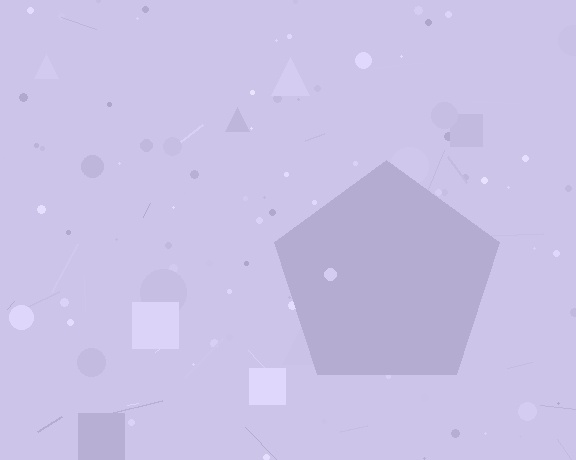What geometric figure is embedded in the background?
A pentagon is embedded in the background.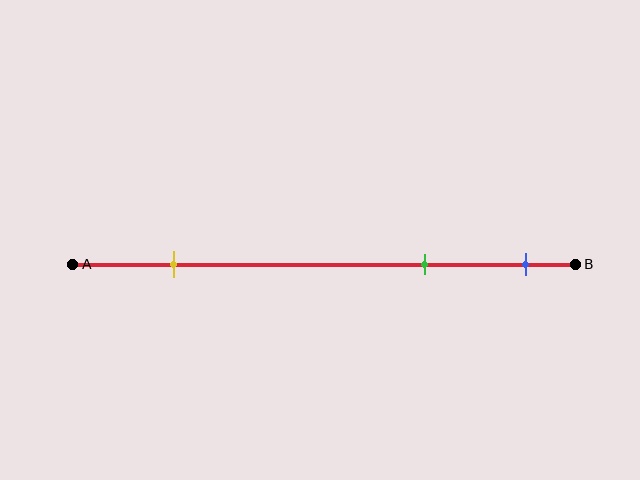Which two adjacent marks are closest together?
The green and blue marks are the closest adjacent pair.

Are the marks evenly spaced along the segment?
No, the marks are not evenly spaced.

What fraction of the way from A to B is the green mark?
The green mark is approximately 70% (0.7) of the way from A to B.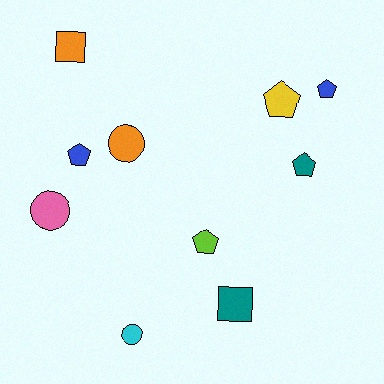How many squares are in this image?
There are 2 squares.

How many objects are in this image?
There are 10 objects.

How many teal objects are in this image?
There are 2 teal objects.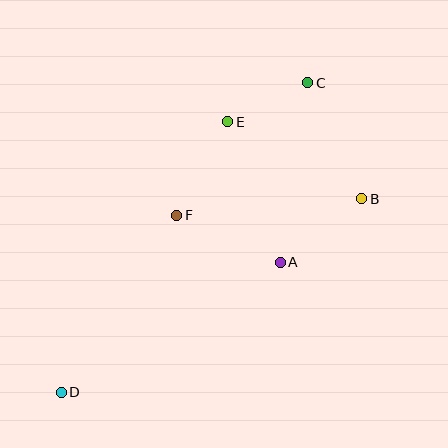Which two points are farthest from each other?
Points C and D are farthest from each other.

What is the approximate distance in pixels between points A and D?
The distance between A and D is approximately 255 pixels.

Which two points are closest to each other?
Points C and E are closest to each other.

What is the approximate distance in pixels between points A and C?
The distance between A and C is approximately 181 pixels.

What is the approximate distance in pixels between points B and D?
The distance between B and D is approximately 358 pixels.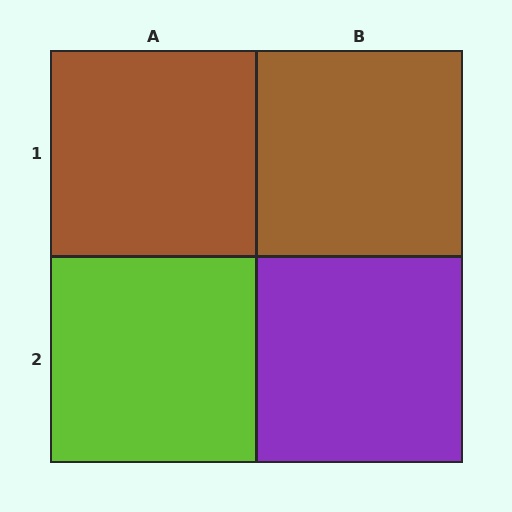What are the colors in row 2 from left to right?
Lime, purple.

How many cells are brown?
2 cells are brown.